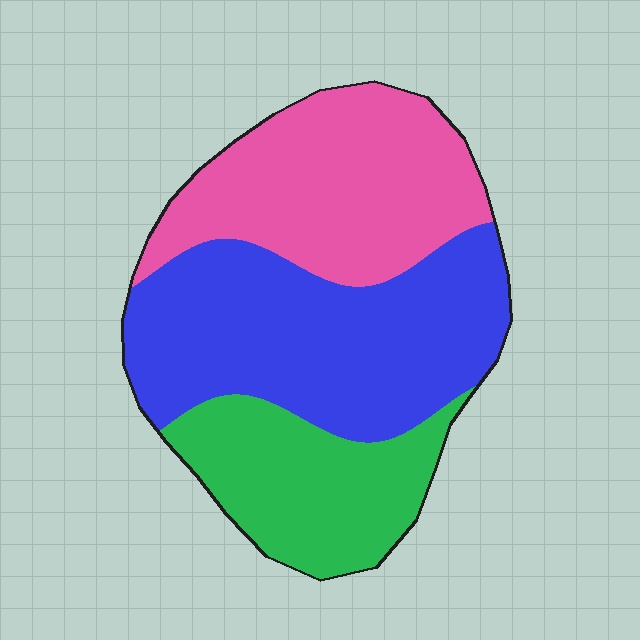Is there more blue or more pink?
Blue.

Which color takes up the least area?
Green, at roughly 25%.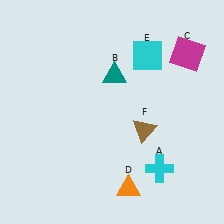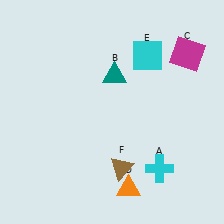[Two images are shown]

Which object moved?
The brown triangle (F) moved down.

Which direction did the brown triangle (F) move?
The brown triangle (F) moved down.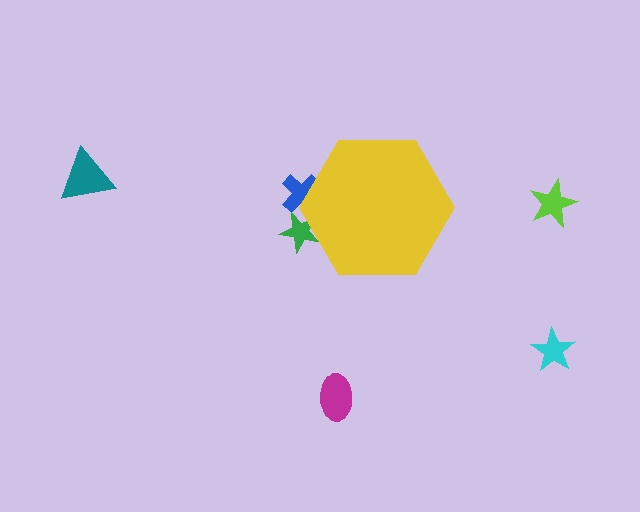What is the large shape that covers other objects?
A yellow hexagon.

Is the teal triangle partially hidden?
No, the teal triangle is fully visible.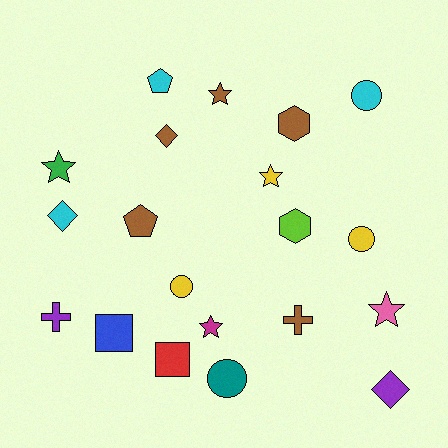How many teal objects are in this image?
There is 1 teal object.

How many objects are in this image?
There are 20 objects.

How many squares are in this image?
There are 2 squares.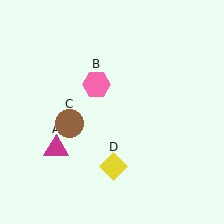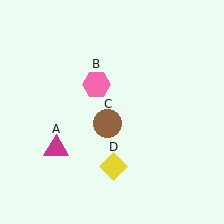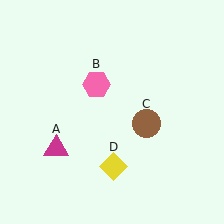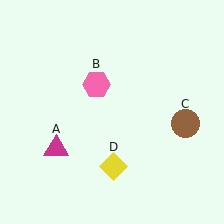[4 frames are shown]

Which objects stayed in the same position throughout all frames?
Magenta triangle (object A) and pink hexagon (object B) and yellow diamond (object D) remained stationary.